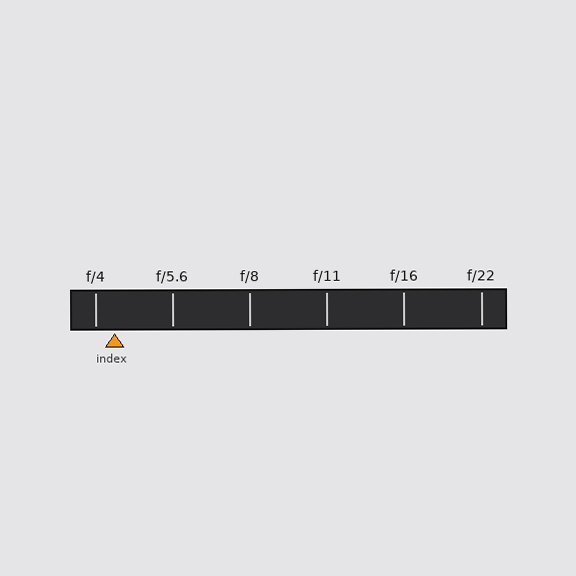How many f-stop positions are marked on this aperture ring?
There are 6 f-stop positions marked.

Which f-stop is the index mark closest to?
The index mark is closest to f/4.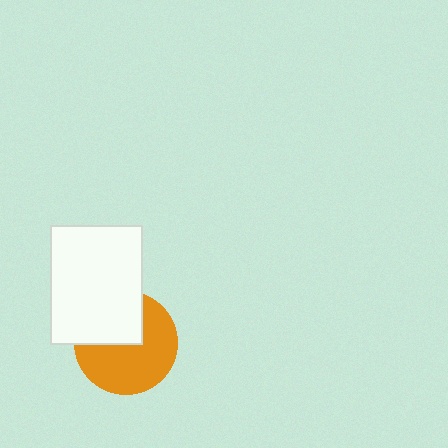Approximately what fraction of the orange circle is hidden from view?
Roughly 38% of the orange circle is hidden behind the white rectangle.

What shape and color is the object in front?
The object in front is a white rectangle.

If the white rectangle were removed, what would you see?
You would see the complete orange circle.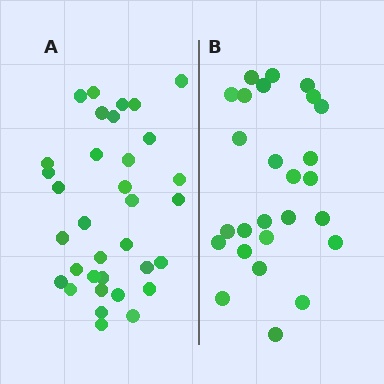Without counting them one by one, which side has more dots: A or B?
Region A (the left region) has more dots.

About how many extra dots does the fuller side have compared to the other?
Region A has roughly 8 or so more dots than region B.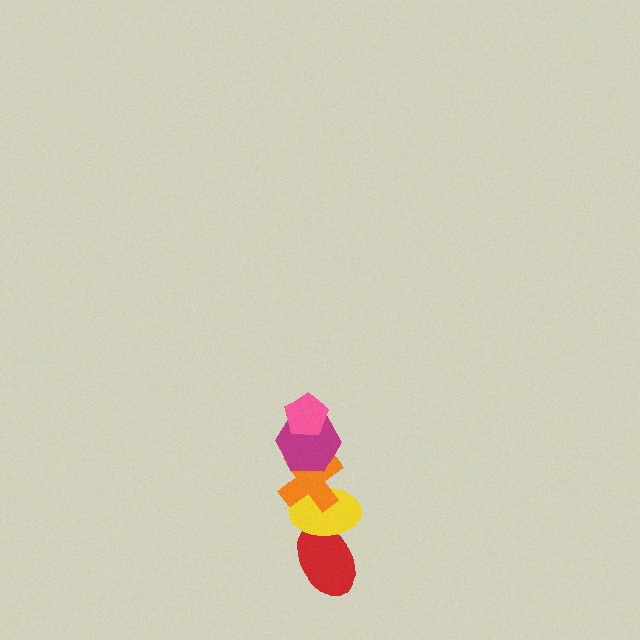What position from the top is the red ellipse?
The red ellipse is 5th from the top.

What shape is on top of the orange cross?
The magenta hexagon is on top of the orange cross.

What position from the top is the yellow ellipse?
The yellow ellipse is 4th from the top.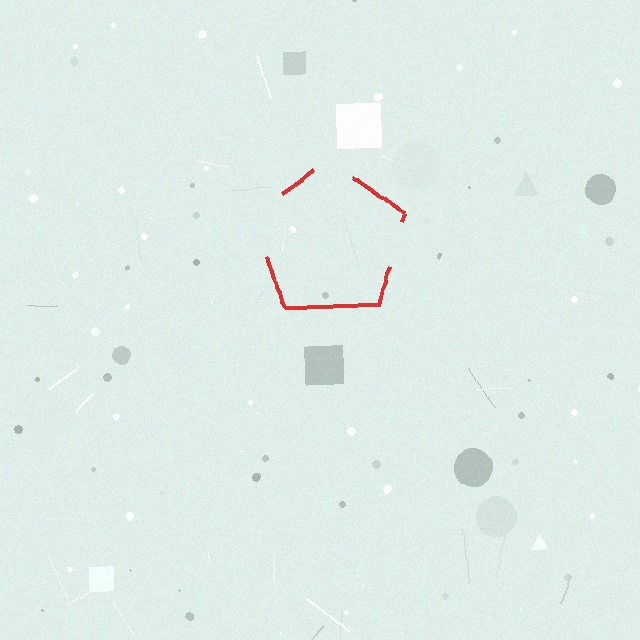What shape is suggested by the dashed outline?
The dashed outline suggests a pentagon.